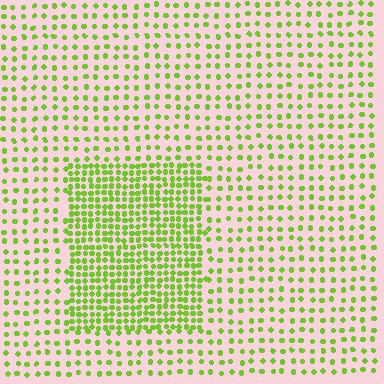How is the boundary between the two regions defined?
The boundary is defined by a change in element density (approximately 2.3x ratio). All elements are the same color, size, and shape.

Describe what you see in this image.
The image contains small lime elements arranged at two different densities. A rectangle-shaped region is visible where the elements are more densely packed than the surrounding area.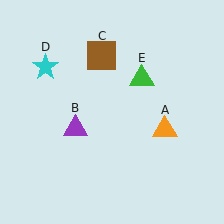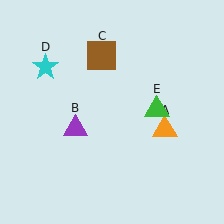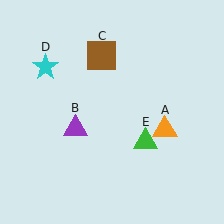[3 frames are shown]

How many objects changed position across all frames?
1 object changed position: green triangle (object E).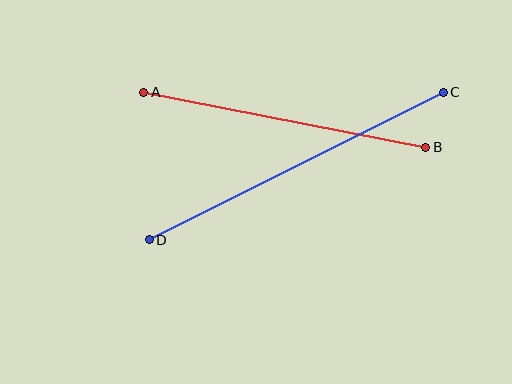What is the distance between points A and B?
The distance is approximately 287 pixels.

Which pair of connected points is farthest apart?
Points C and D are farthest apart.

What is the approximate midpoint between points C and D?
The midpoint is at approximately (296, 166) pixels.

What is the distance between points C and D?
The distance is approximately 329 pixels.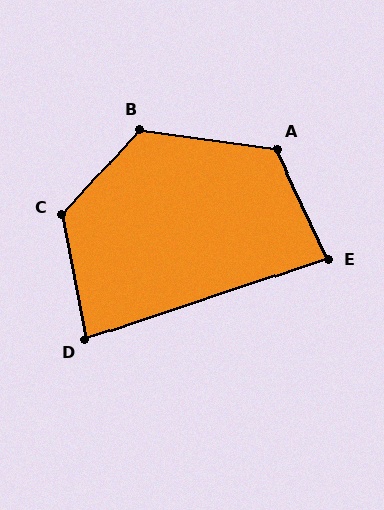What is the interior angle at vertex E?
Approximately 83 degrees (acute).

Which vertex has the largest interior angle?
C, at approximately 127 degrees.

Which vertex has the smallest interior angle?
D, at approximately 82 degrees.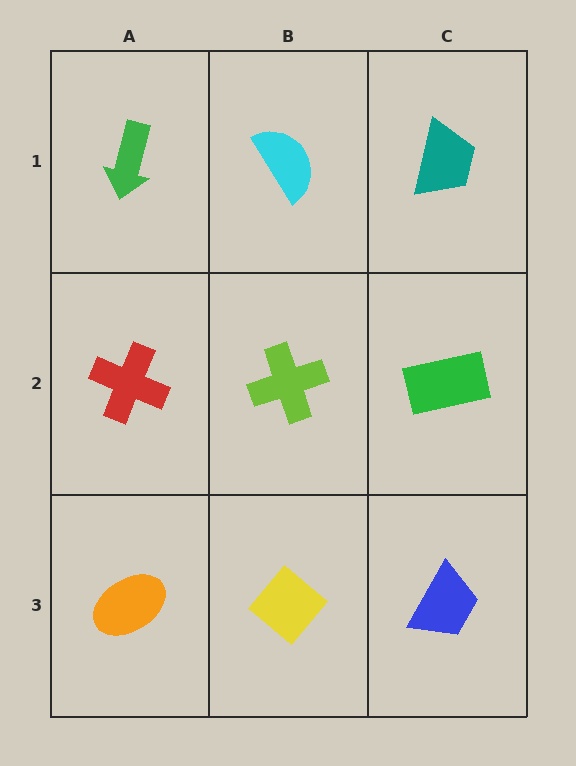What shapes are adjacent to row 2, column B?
A cyan semicircle (row 1, column B), a yellow diamond (row 3, column B), a red cross (row 2, column A), a green rectangle (row 2, column C).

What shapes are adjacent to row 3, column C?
A green rectangle (row 2, column C), a yellow diamond (row 3, column B).